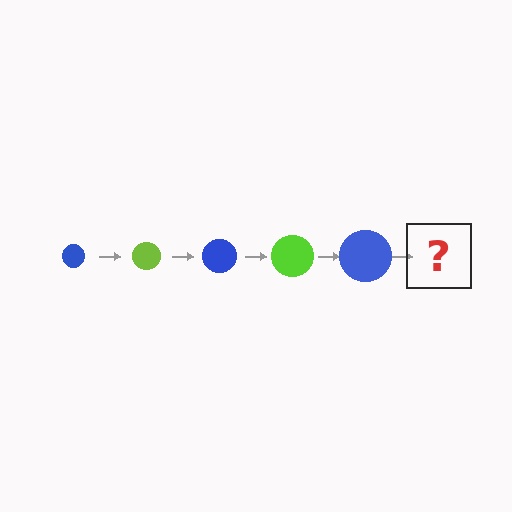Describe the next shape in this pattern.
It should be a lime circle, larger than the previous one.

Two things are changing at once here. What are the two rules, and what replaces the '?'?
The two rules are that the circle grows larger each step and the color cycles through blue and lime. The '?' should be a lime circle, larger than the previous one.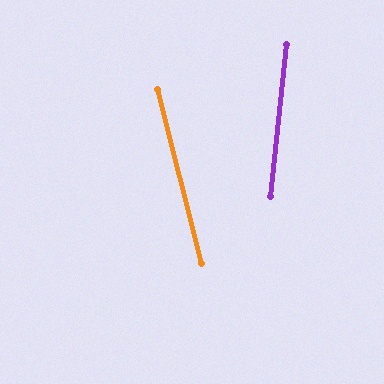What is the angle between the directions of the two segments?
Approximately 20 degrees.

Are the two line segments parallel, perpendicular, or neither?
Neither parallel nor perpendicular — they differ by about 20°.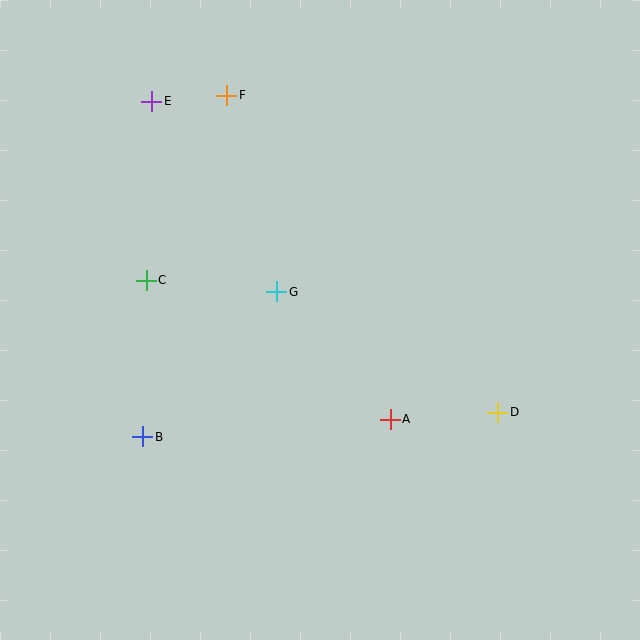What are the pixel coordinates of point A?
Point A is at (390, 419).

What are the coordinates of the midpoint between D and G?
The midpoint between D and G is at (387, 352).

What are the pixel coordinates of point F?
Point F is at (227, 95).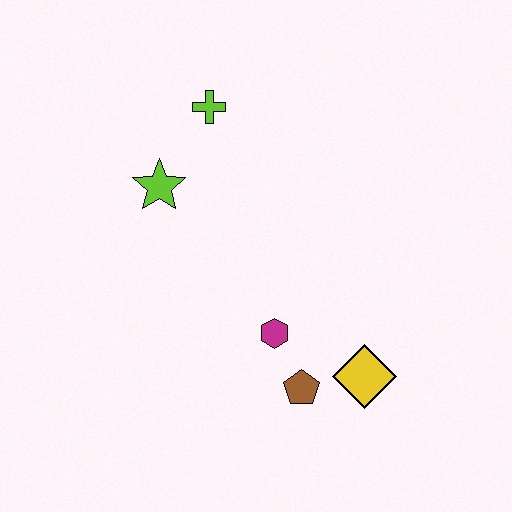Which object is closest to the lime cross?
The lime star is closest to the lime cross.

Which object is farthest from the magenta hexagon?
The lime cross is farthest from the magenta hexagon.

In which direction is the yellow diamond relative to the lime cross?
The yellow diamond is below the lime cross.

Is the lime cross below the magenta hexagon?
No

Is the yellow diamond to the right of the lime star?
Yes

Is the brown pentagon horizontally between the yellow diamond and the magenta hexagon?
Yes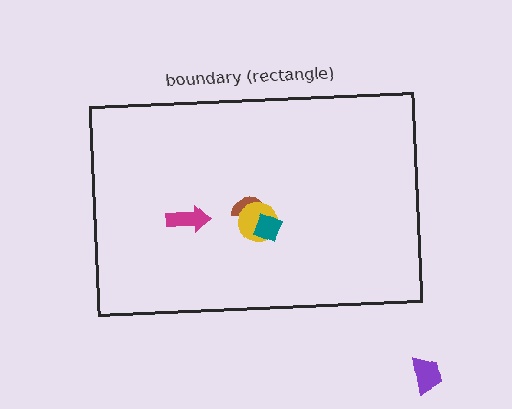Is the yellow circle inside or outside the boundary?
Inside.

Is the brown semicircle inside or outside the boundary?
Inside.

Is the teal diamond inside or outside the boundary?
Inside.